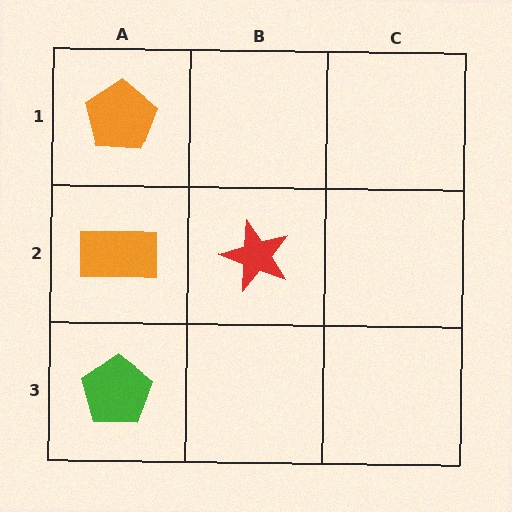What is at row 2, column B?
A red star.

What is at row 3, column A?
A green pentagon.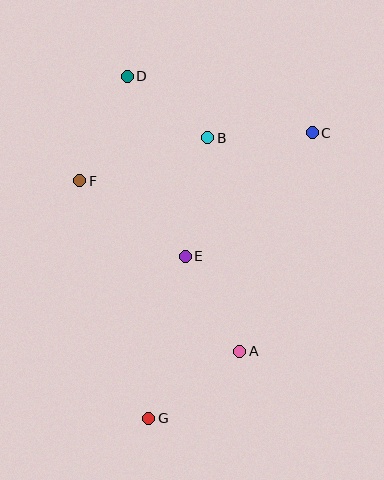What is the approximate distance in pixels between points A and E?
The distance between A and E is approximately 109 pixels.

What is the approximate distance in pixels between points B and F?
The distance between B and F is approximately 135 pixels.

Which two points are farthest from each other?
Points D and G are farthest from each other.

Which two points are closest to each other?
Points B and D are closest to each other.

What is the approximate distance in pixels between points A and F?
The distance between A and F is approximately 234 pixels.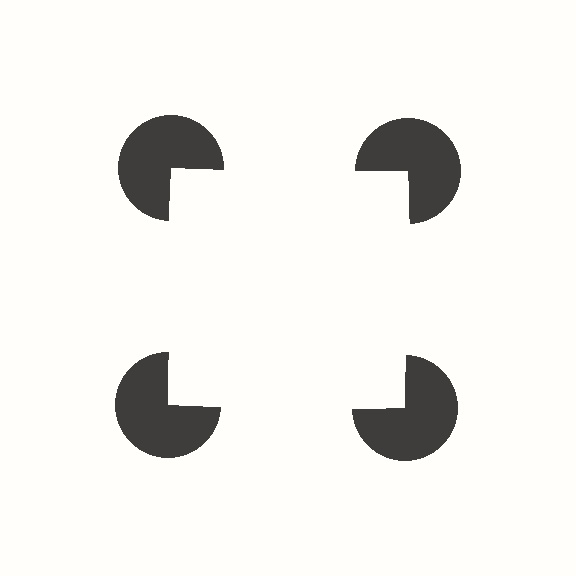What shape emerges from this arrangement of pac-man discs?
An illusory square — its edges are inferred from the aligned wedge cuts in the pac-man discs, not physically drawn.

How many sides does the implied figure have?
4 sides.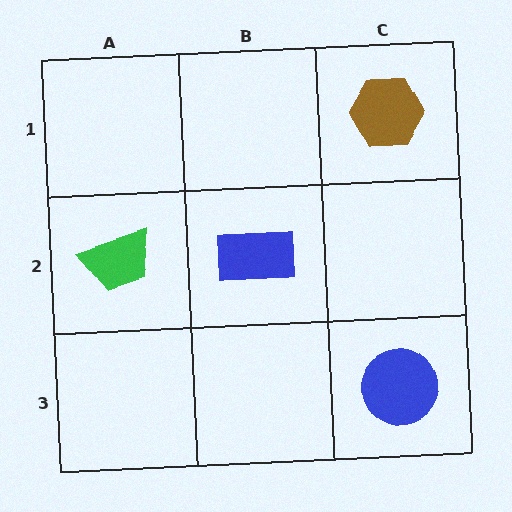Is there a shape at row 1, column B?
No, that cell is empty.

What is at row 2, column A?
A green trapezoid.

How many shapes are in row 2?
2 shapes.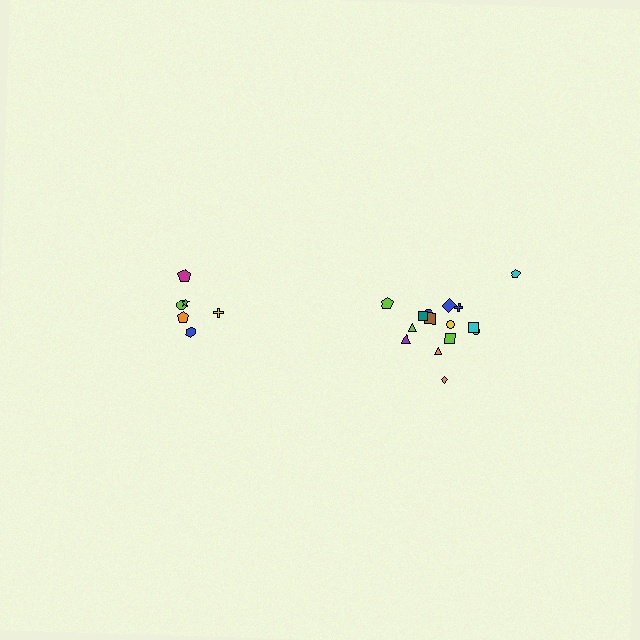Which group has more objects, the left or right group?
The right group.